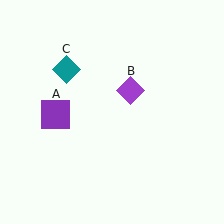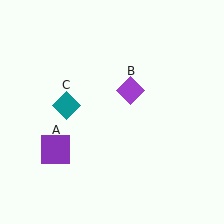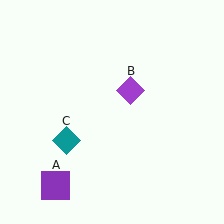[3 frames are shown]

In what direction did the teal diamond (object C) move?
The teal diamond (object C) moved down.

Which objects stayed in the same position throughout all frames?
Purple diamond (object B) remained stationary.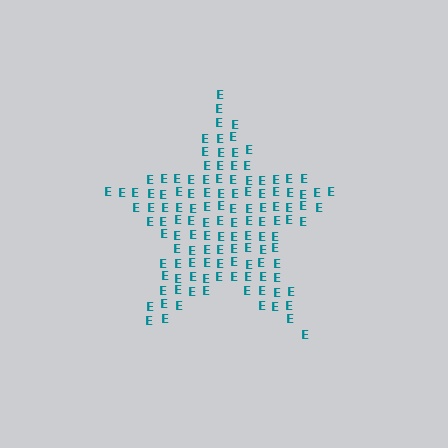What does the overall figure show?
The overall figure shows a star.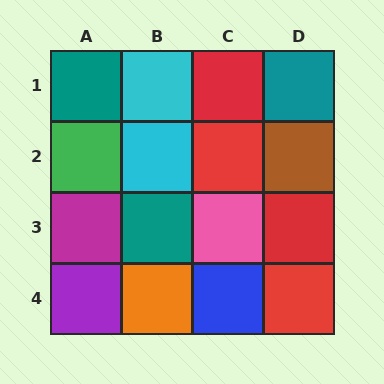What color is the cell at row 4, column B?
Orange.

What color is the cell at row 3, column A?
Magenta.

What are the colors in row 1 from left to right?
Teal, cyan, red, teal.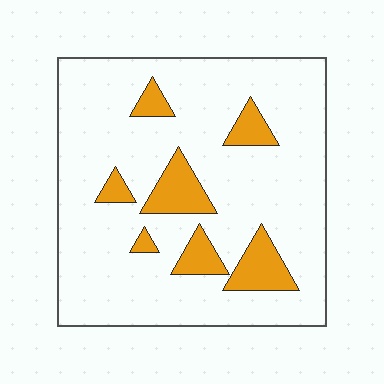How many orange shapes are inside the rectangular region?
7.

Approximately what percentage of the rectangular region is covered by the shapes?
Approximately 15%.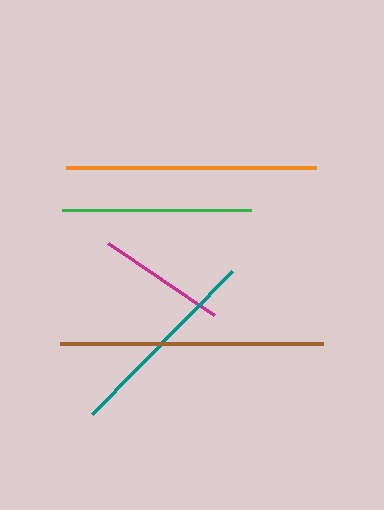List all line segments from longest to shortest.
From longest to shortest: brown, orange, teal, green, magenta.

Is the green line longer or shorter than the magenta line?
The green line is longer than the magenta line.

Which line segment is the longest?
The brown line is the longest at approximately 264 pixels.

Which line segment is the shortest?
The magenta line is the shortest at approximately 128 pixels.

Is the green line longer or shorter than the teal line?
The teal line is longer than the green line.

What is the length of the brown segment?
The brown segment is approximately 264 pixels long.